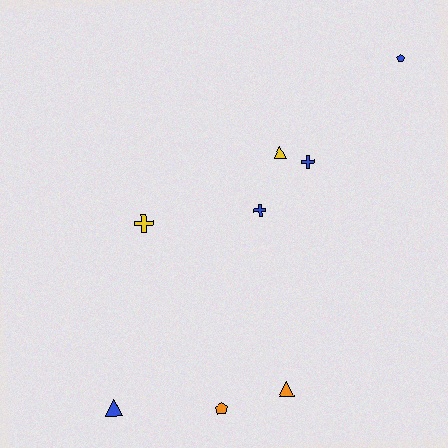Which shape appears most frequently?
Cross, with 3 objects.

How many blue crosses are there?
There are 2 blue crosses.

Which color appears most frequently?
Blue, with 4 objects.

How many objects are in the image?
There are 8 objects.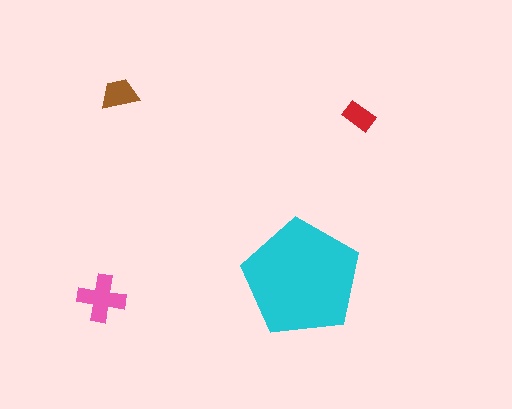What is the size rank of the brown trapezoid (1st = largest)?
3rd.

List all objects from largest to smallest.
The cyan pentagon, the pink cross, the brown trapezoid, the red rectangle.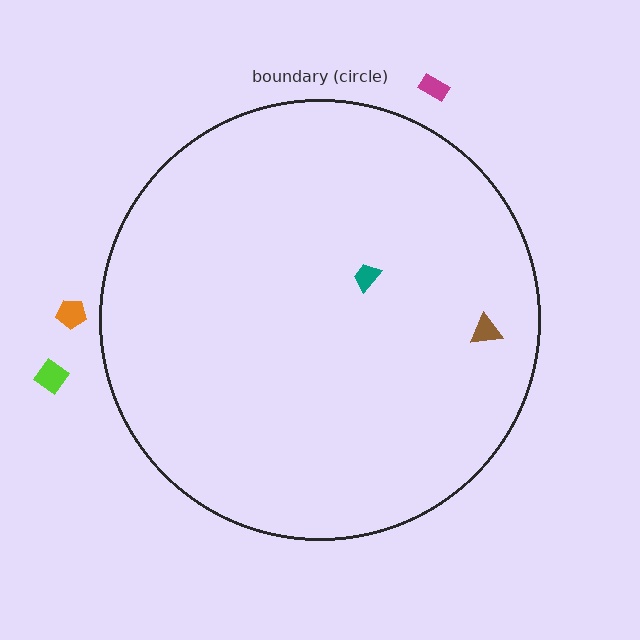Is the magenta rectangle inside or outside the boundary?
Outside.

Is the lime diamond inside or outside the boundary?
Outside.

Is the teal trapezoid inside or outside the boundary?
Inside.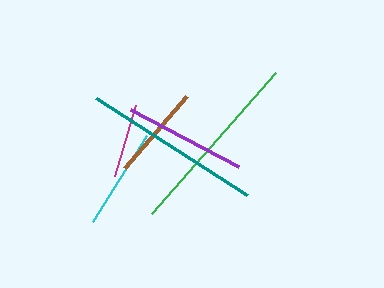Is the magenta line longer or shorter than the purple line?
The purple line is longer than the magenta line.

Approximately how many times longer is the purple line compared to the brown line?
The purple line is approximately 1.3 times the length of the brown line.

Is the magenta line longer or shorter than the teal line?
The teal line is longer than the magenta line.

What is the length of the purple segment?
The purple segment is approximately 122 pixels long.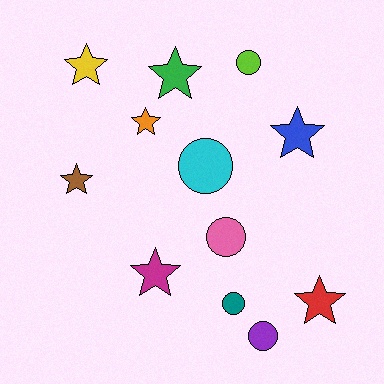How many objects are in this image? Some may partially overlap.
There are 12 objects.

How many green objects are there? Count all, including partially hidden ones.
There is 1 green object.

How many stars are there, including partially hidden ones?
There are 7 stars.